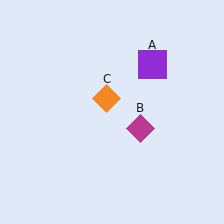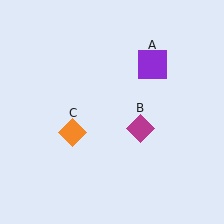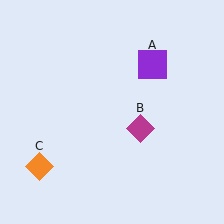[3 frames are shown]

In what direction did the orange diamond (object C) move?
The orange diamond (object C) moved down and to the left.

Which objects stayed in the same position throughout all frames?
Purple square (object A) and magenta diamond (object B) remained stationary.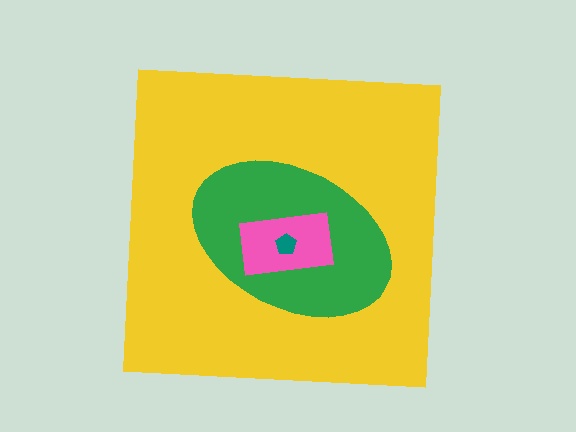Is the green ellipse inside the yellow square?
Yes.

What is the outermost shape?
The yellow square.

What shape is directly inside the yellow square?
The green ellipse.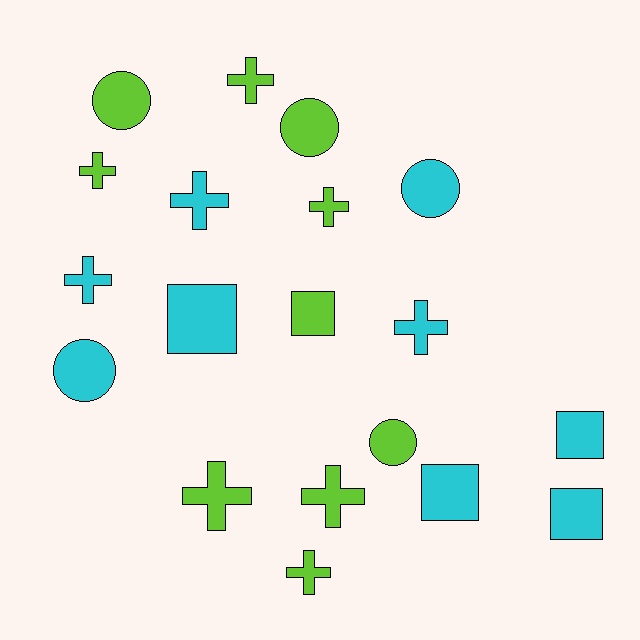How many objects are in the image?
There are 19 objects.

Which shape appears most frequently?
Cross, with 9 objects.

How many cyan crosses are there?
There are 3 cyan crosses.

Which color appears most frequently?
Lime, with 10 objects.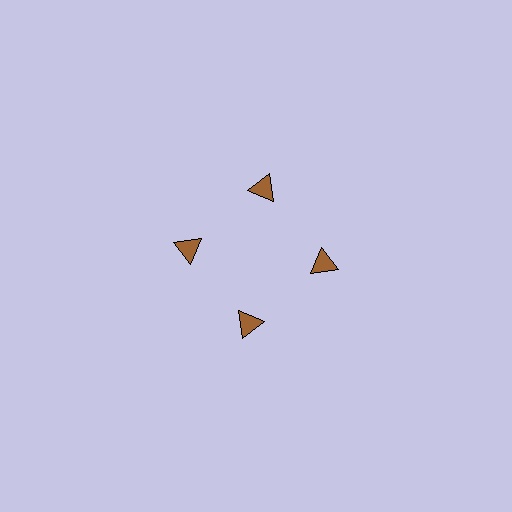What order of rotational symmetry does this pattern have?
This pattern has 4-fold rotational symmetry.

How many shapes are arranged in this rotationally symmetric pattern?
There are 4 shapes, arranged in 4 groups of 1.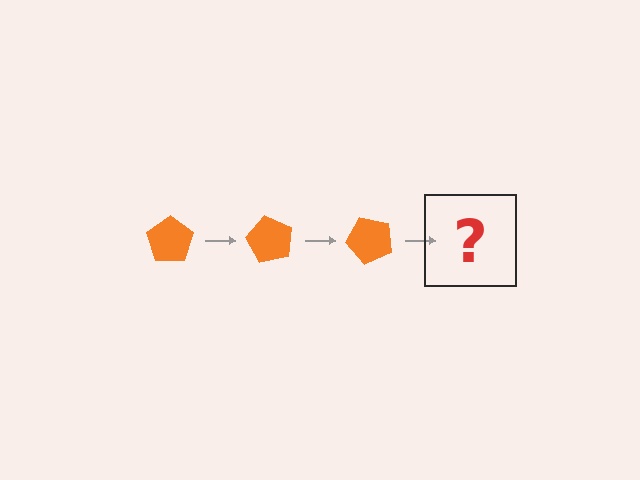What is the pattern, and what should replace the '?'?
The pattern is that the pentagon rotates 60 degrees each step. The '?' should be an orange pentagon rotated 180 degrees.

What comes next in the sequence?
The next element should be an orange pentagon rotated 180 degrees.